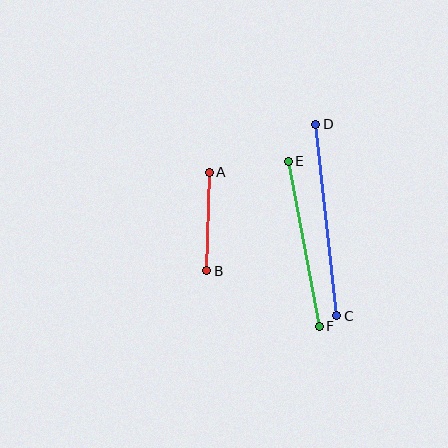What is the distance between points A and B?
The distance is approximately 98 pixels.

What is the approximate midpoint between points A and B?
The midpoint is at approximately (208, 222) pixels.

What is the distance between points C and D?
The distance is approximately 193 pixels.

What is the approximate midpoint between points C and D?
The midpoint is at approximately (326, 220) pixels.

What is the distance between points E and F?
The distance is approximately 168 pixels.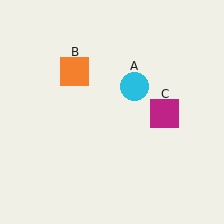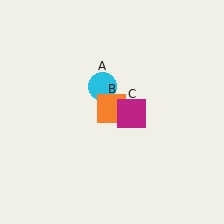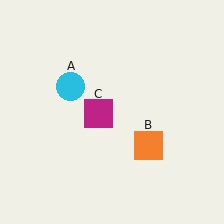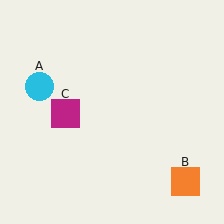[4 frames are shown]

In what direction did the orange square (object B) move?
The orange square (object B) moved down and to the right.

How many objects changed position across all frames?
3 objects changed position: cyan circle (object A), orange square (object B), magenta square (object C).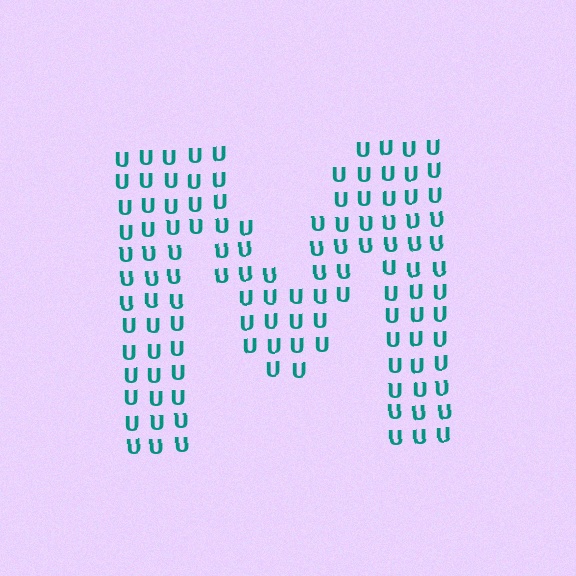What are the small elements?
The small elements are letter U's.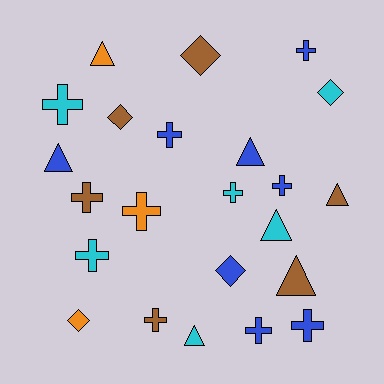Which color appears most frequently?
Blue, with 8 objects.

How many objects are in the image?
There are 23 objects.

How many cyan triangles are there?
There are 2 cyan triangles.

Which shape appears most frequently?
Cross, with 11 objects.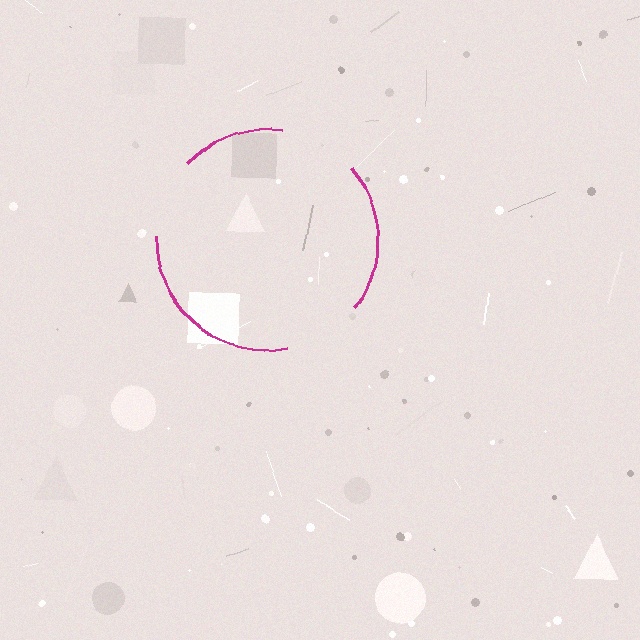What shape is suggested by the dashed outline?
The dashed outline suggests a circle.